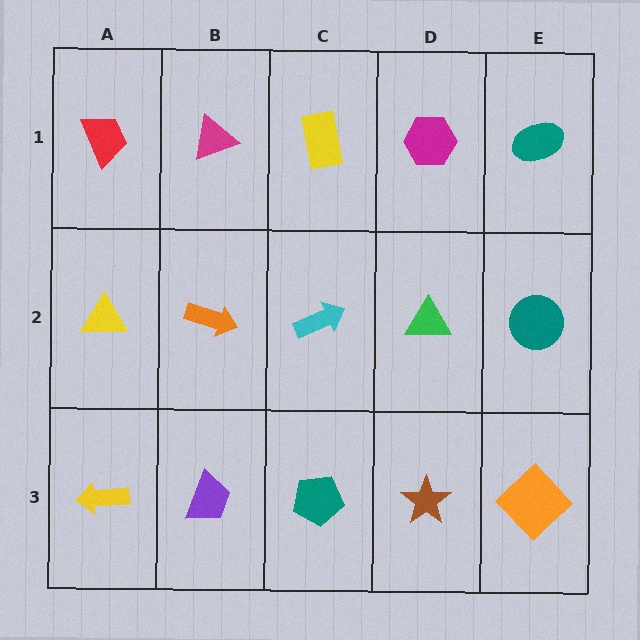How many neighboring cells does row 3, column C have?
3.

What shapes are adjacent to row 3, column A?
A yellow triangle (row 2, column A), a purple trapezoid (row 3, column B).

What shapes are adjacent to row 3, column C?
A cyan arrow (row 2, column C), a purple trapezoid (row 3, column B), a brown star (row 3, column D).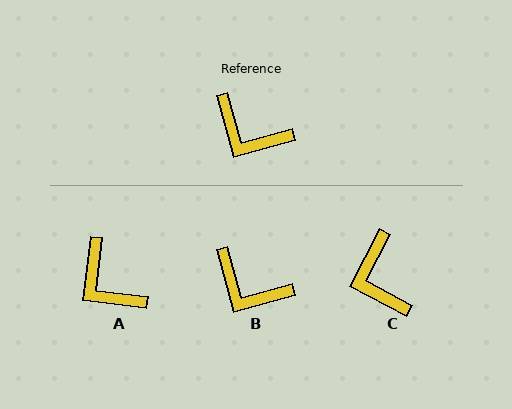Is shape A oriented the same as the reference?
No, it is off by about 22 degrees.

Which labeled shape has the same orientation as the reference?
B.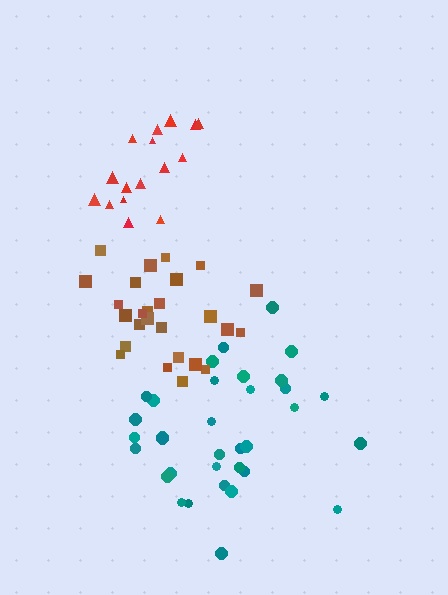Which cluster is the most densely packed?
Red.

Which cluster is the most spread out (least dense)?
Teal.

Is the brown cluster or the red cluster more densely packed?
Red.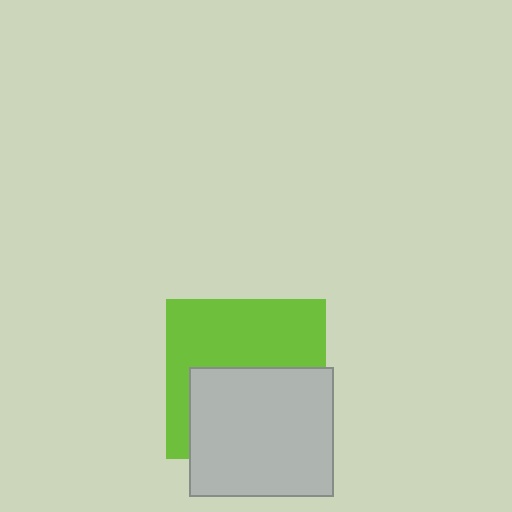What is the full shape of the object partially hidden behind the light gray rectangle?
The partially hidden object is a lime square.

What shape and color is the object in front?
The object in front is a light gray rectangle.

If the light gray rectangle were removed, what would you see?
You would see the complete lime square.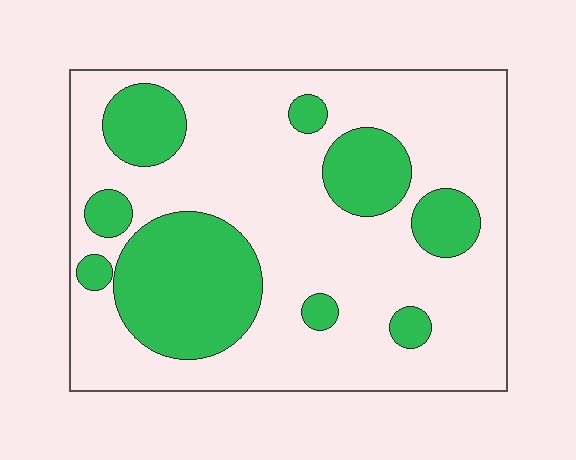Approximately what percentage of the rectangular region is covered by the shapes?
Approximately 30%.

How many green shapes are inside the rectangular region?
9.